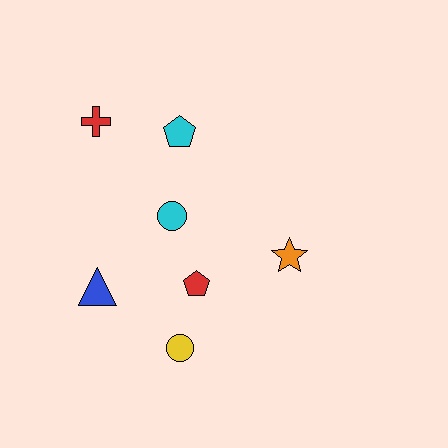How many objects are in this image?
There are 7 objects.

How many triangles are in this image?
There is 1 triangle.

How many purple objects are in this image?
There are no purple objects.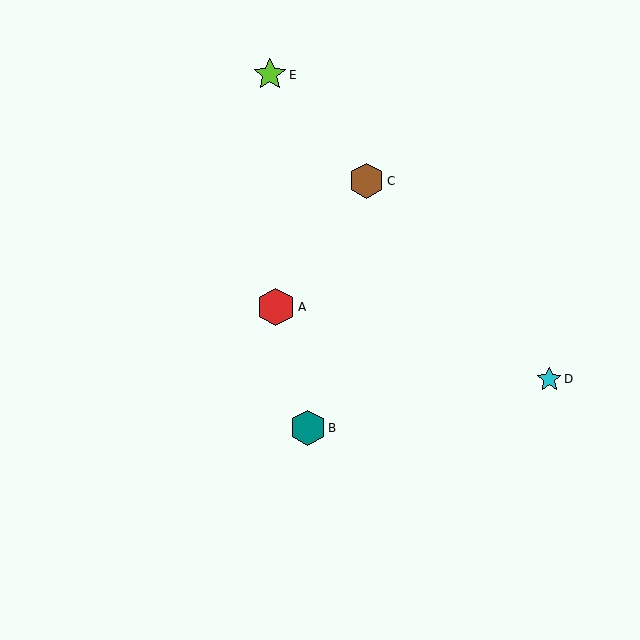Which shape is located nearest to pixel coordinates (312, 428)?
The teal hexagon (labeled B) at (308, 428) is nearest to that location.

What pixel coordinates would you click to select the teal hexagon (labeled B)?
Click at (308, 428) to select the teal hexagon B.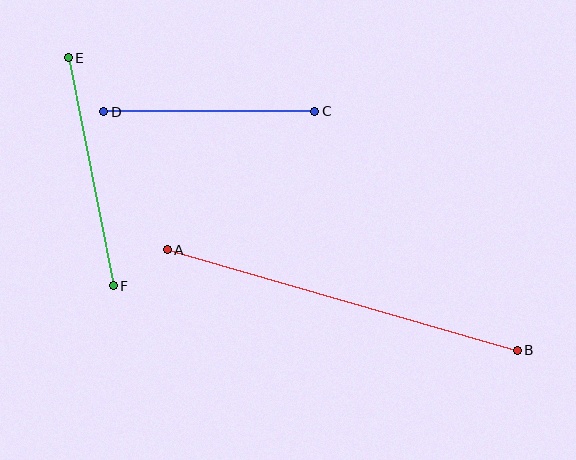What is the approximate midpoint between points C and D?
The midpoint is at approximately (209, 111) pixels.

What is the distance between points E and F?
The distance is approximately 233 pixels.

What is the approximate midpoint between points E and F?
The midpoint is at approximately (91, 172) pixels.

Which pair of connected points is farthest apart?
Points A and B are farthest apart.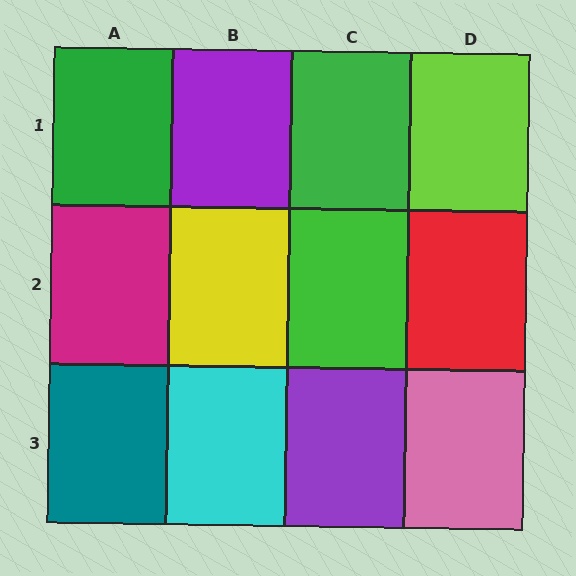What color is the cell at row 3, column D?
Pink.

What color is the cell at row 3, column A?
Teal.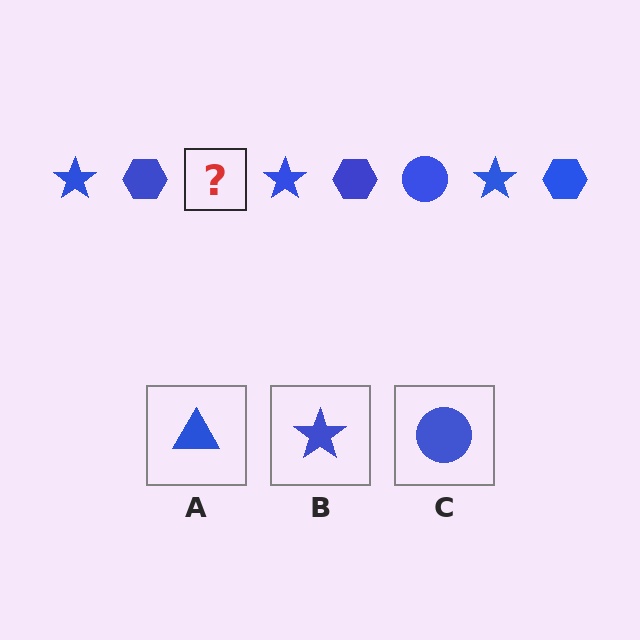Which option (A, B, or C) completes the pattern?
C.